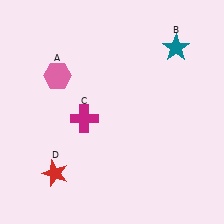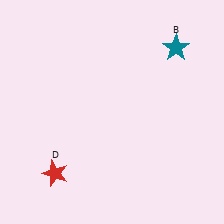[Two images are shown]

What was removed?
The pink hexagon (A), the magenta cross (C) were removed in Image 2.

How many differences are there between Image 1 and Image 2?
There are 2 differences between the two images.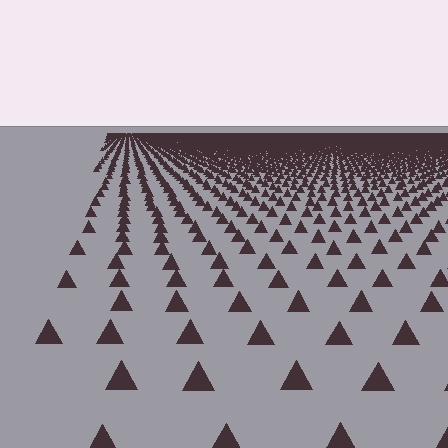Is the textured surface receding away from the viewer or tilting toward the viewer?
The surface is receding away from the viewer. Texture elements get smaller and denser toward the top.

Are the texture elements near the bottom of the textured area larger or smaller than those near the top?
Larger. Near the bottom, elements are closer to the viewer and appear at a bigger on-screen size.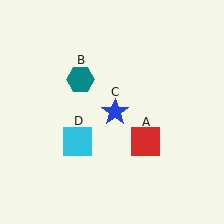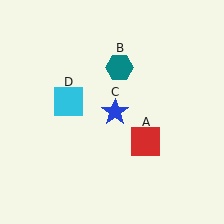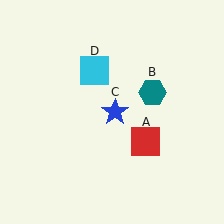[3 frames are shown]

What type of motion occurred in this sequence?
The teal hexagon (object B), cyan square (object D) rotated clockwise around the center of the scene.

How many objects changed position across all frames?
2 objects changed position: teal hexagon (object B), cyan square (object D).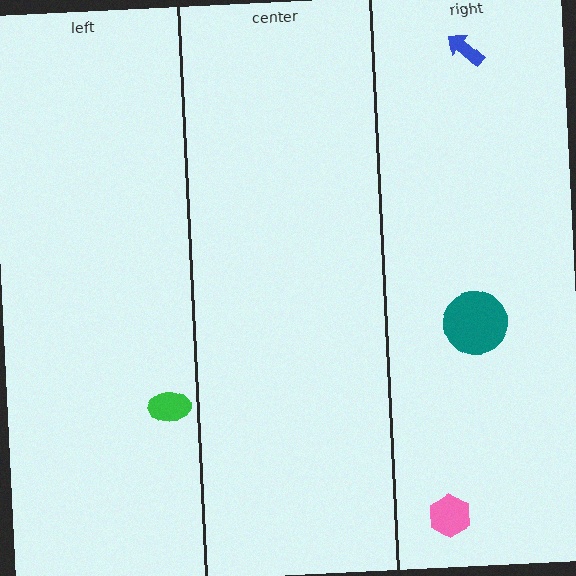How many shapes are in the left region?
1.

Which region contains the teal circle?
The right region.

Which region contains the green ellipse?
The left region.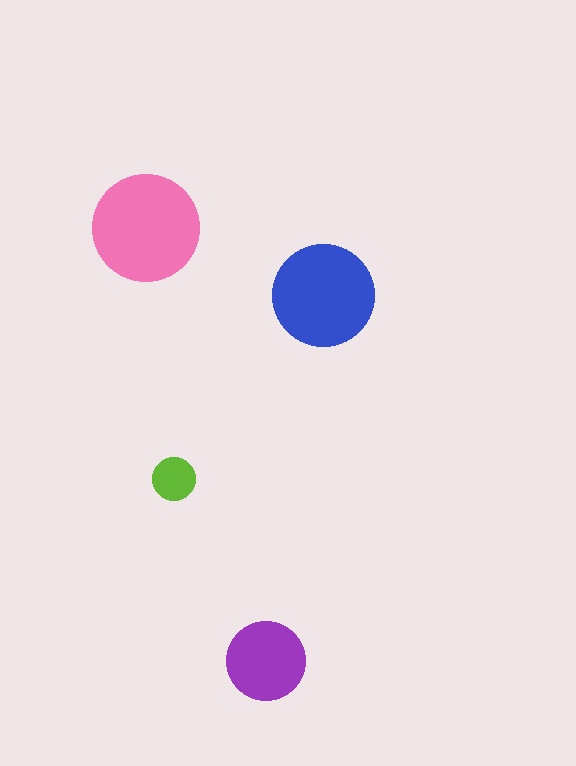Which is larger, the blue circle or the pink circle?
The pink one.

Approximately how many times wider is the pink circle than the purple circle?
About 1.5 times wider.